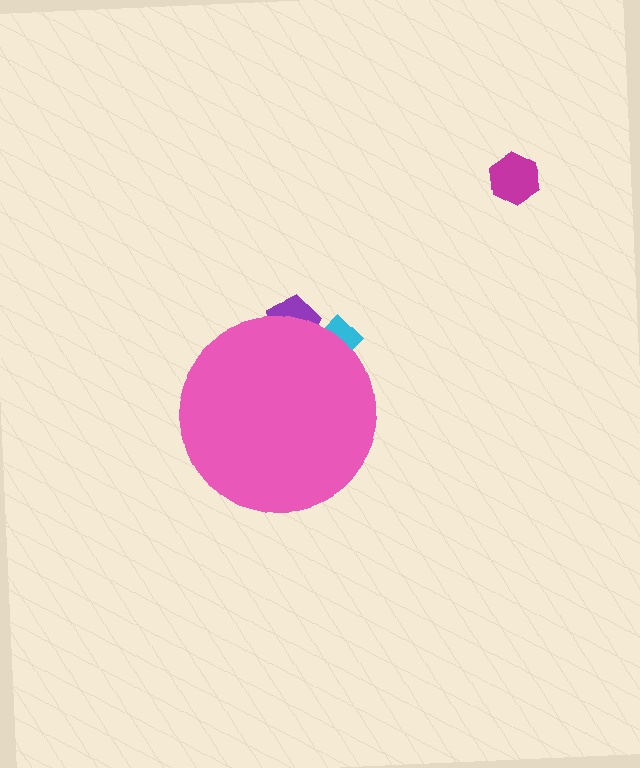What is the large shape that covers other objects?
A pink circle.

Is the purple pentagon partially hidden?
Yes, the purple pentagon is partially hidden behind the pink circle.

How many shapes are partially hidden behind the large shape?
2 shapes are partially hidden.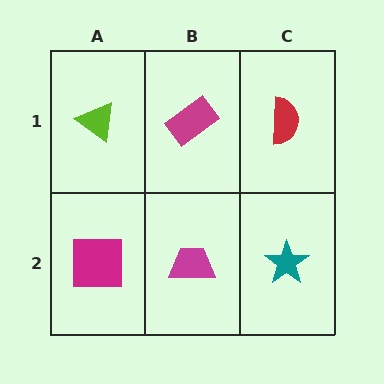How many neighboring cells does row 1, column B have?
3.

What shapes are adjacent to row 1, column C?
A teal star (row 2, column C), a magenta rectangle (row 1, column B).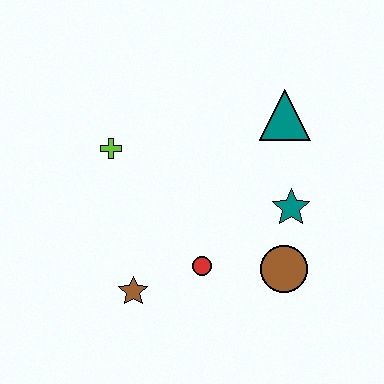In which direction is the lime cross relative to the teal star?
The lime cross is to the left of the teal star.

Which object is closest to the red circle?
The brown star is closest to the red circle.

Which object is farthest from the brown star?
The teal triangle is farthest from the brown star.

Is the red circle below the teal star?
Yes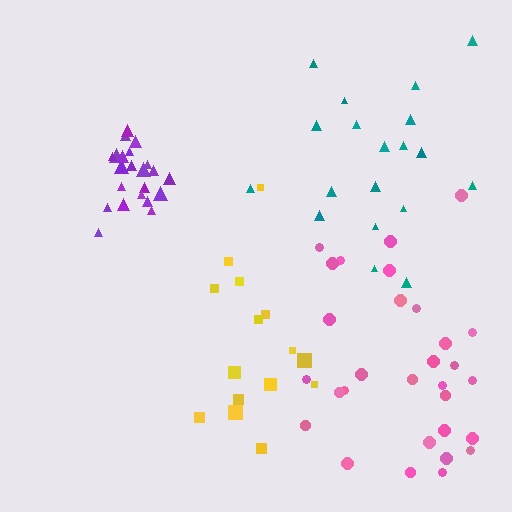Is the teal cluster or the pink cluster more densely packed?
Pink.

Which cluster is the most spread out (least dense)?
Teal.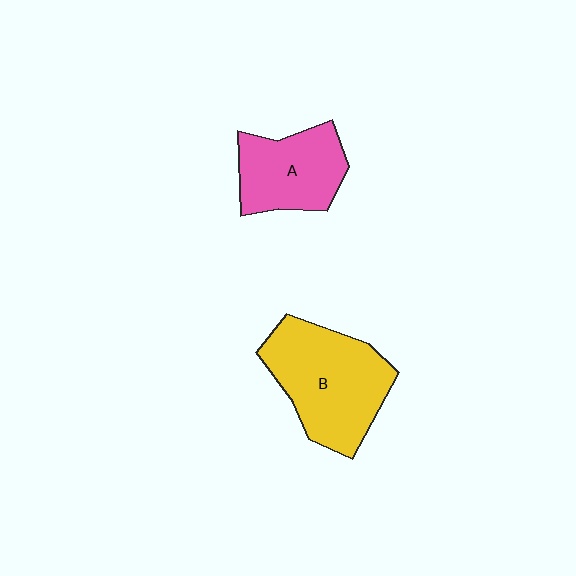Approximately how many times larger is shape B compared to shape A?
Approximately 1.4 times.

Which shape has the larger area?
Shape B (yellow).